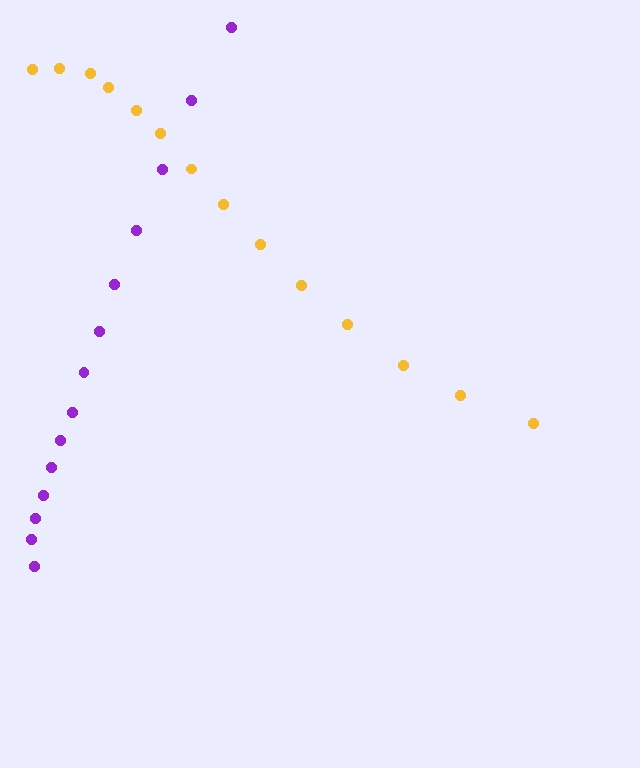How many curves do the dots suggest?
There are 2 distinct paths.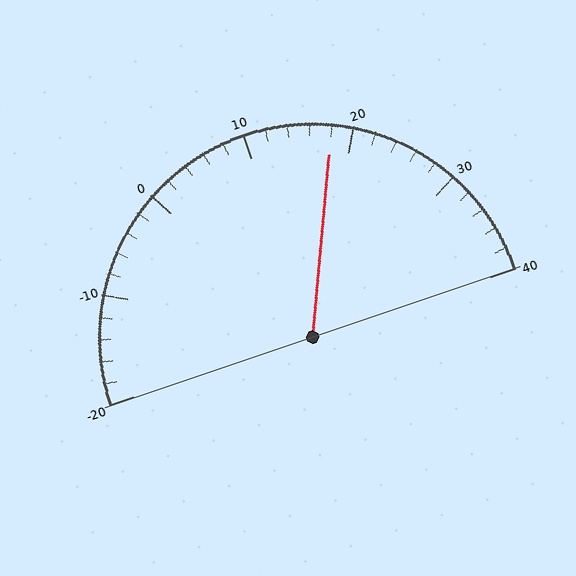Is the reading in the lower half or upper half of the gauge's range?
The reading is in the upper half of the range (-20 to 40).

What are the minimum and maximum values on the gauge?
The gauge ranges from -20 to 40.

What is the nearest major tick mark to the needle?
The nearest major tick mark is 20.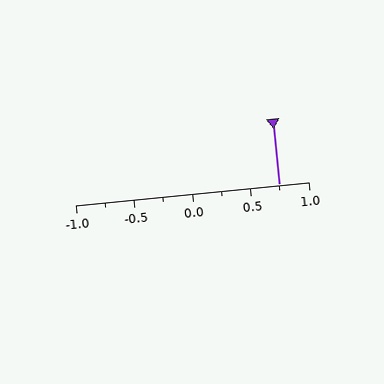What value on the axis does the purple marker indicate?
The marker indicates approximately 0.75.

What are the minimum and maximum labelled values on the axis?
The axis runs from -1.0 to 1.0.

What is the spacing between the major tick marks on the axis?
The major ticks are spaced 0.5 apart.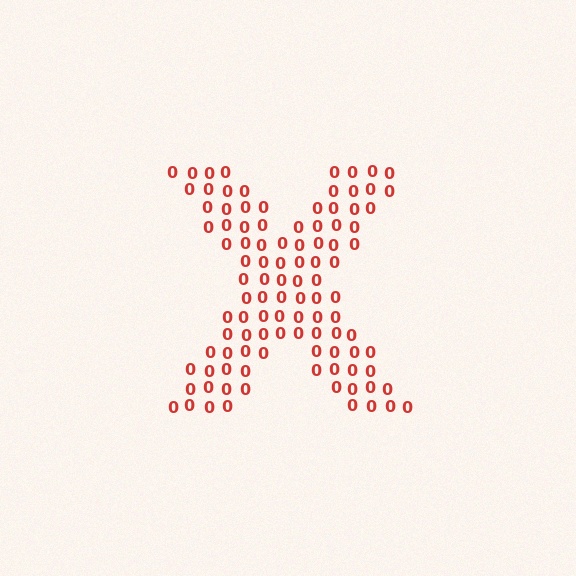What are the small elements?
The small elements are digit 0's.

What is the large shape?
The large shape is the letter X.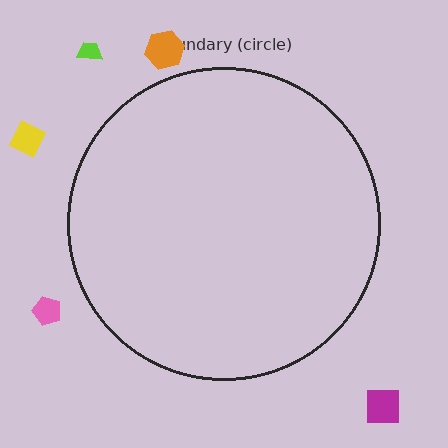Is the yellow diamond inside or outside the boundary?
Outside.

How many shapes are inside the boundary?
0 inside, 5 outside.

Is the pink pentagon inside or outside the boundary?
Outside.